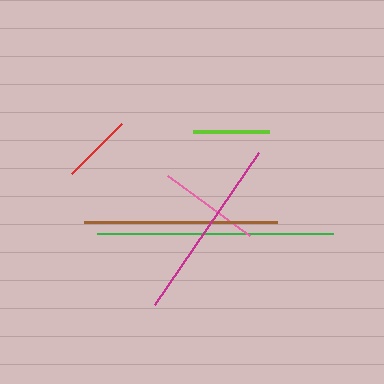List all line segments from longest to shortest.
From longest to shortest: green, brown, magenta, pink, lime, red.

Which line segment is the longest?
The green line is the longest at approximately 236 pixels.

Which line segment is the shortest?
The red line is the shortest at approximately 70 pixels.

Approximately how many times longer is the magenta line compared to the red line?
The magenta line is approximately 2.6 times the length of the red line.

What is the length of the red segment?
The red segment is approximately 70 pixels long.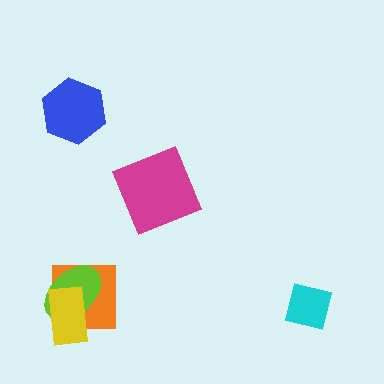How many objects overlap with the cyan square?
0 objects overlap with the cyan square.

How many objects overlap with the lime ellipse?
2 objects overlap with the lime ellipse.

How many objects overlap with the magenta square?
0 objects overlap with the magenta square.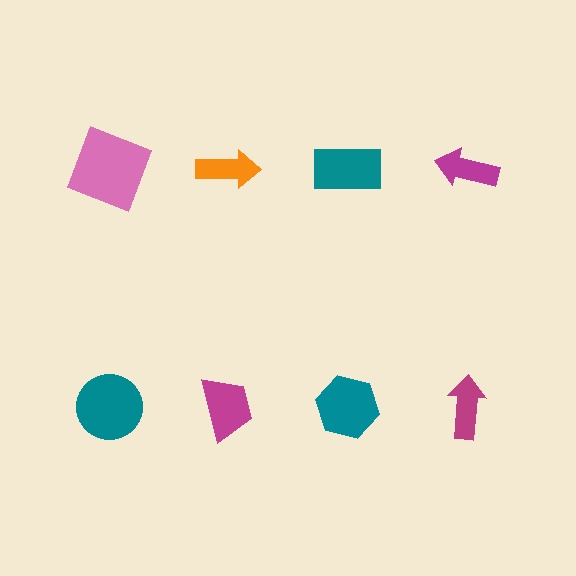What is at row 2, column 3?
A teal hexagon.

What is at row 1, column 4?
A magenta arrow.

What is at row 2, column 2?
A magenta trapezoid.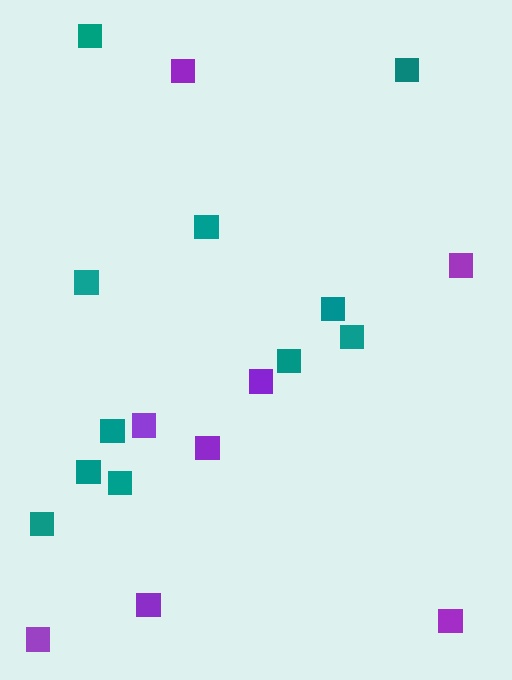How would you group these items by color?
There are 2 groups: one group of purple squares (8) and one group of teal squares (11).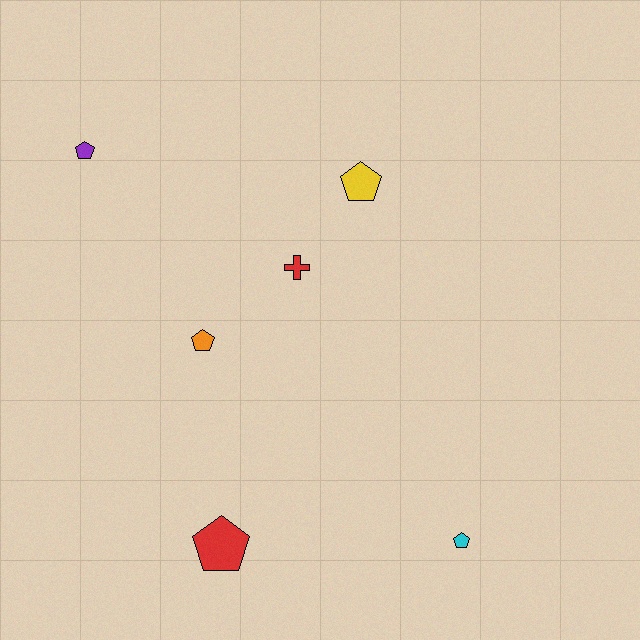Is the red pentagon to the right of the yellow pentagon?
No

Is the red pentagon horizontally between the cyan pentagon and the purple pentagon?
Yes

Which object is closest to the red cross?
The yellow pentagon is closest to the red cross.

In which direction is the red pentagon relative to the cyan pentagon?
The red pentagon is to the left of the cyan pentagon.